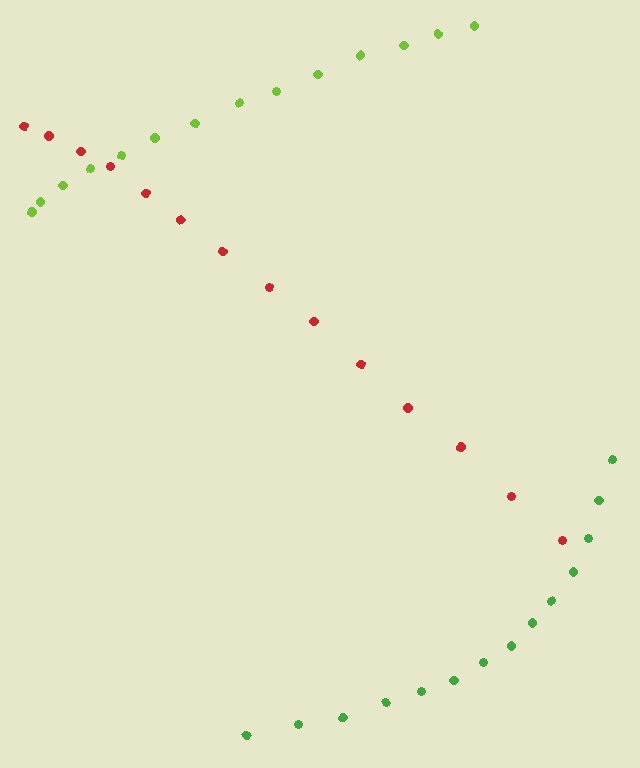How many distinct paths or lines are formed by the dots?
There are 3 distinct paths.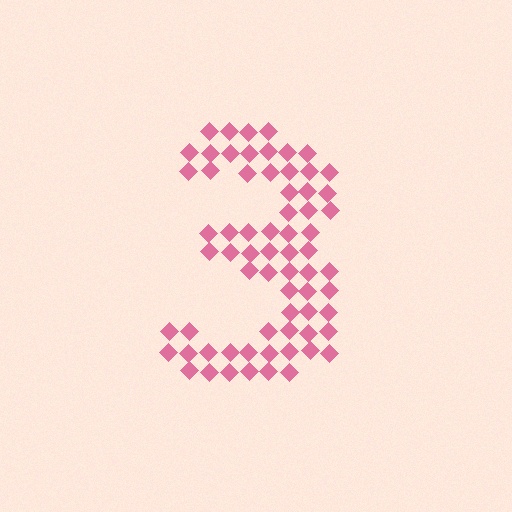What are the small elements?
The small elements are diamonds.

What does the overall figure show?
The overall figure shows the digit 3.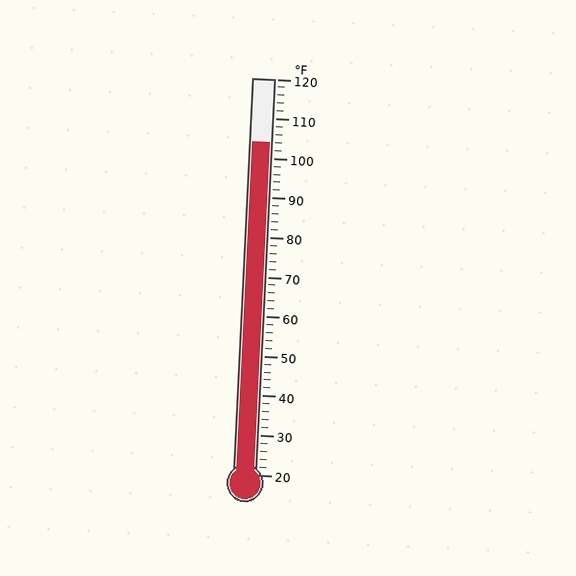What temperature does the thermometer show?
The thermometer shows approximately 104°F.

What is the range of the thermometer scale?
The thermometer scale ranges from 20°F to 120°F.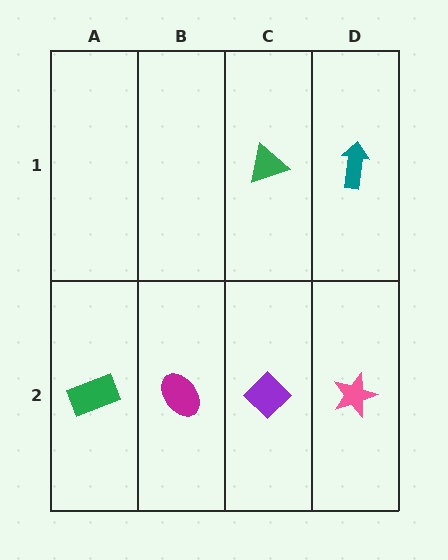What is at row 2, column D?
A pink star.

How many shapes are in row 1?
2 shapes.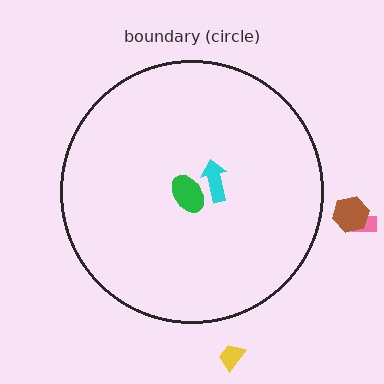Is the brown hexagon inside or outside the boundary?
Outside.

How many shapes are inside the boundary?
2 inside, 3 outside.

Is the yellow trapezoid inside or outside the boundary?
Outside.